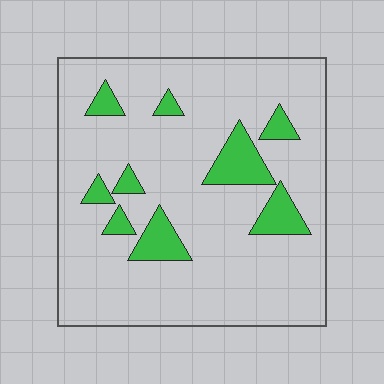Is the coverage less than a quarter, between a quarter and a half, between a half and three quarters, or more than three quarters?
Less than a quarter.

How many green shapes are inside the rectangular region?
9.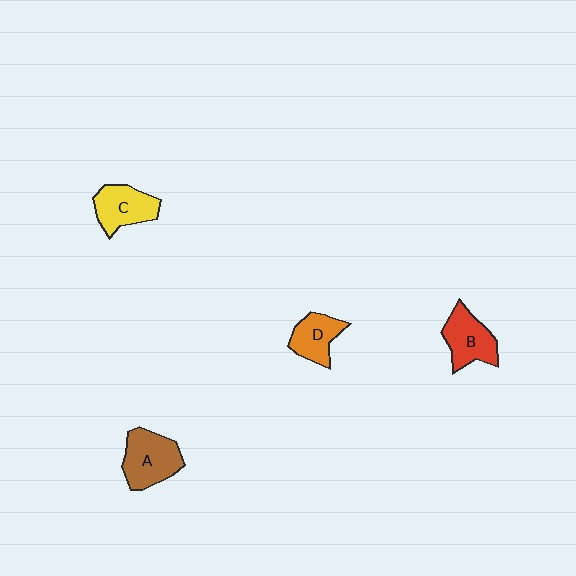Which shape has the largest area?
Shape A (brown).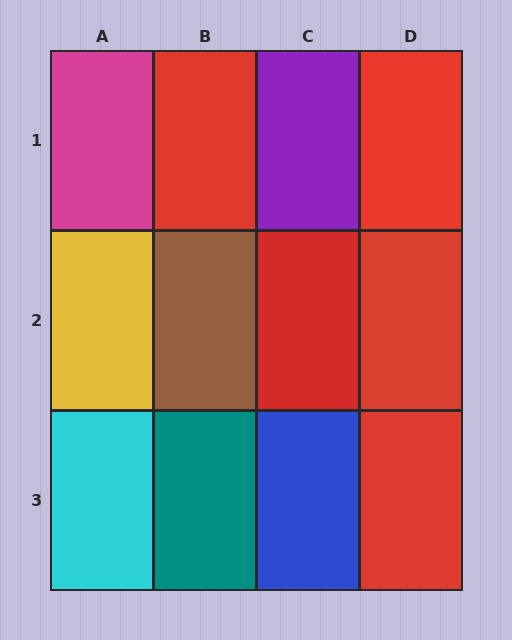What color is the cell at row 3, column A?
Cyan.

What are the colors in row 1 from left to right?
Magenta, red, purple, red.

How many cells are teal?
1 cell is teal.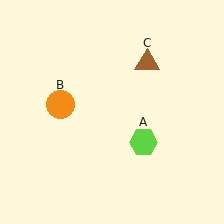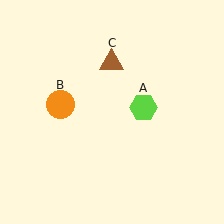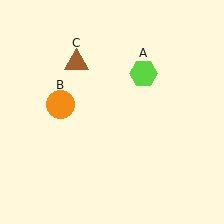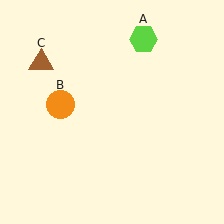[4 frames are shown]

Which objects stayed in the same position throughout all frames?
Orange circle (object B) remained stationary.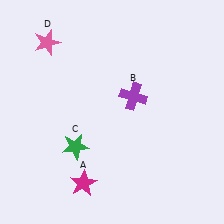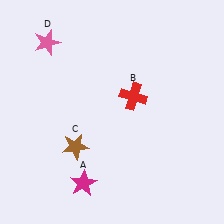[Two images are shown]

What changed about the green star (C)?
In Image 1, C is green. In Image 2, it changed to brown.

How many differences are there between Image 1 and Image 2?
There are 2 differences between the two images.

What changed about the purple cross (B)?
In Image 1, B is purple. In Image 2, it changed to red.